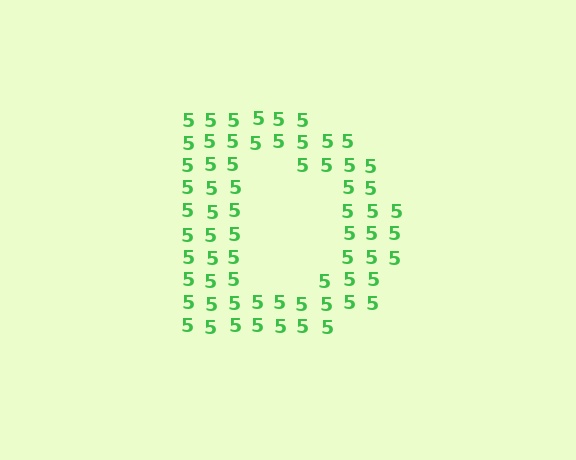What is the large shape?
The large shape is the letter D.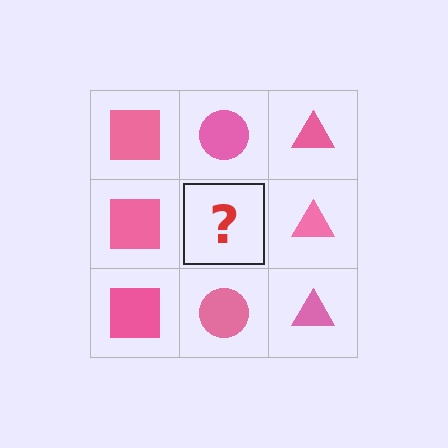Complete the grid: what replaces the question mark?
The question mark should be replaced with a pink circle.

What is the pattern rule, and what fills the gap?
The rule is that each column has a consistent shape. The gap should be filled with a pink circle.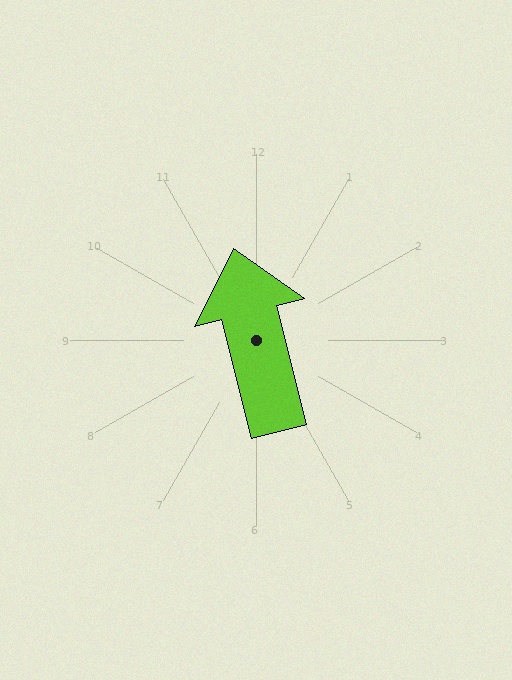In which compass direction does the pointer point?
North.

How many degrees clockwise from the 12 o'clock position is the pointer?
Approximately 346 degrees.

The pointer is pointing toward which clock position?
Roughly 12 o'clock.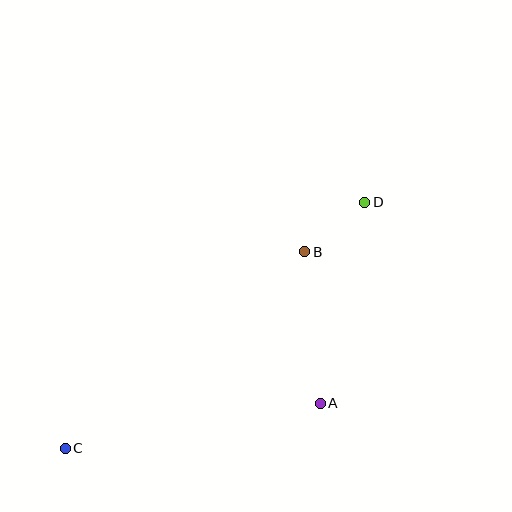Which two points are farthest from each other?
Points C and D are farthest from each other.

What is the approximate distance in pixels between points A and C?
The distance between A and C is approximately 259 pixels.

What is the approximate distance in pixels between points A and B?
The distance between A and B is approximately 152 pixels.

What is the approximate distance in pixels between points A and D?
The distance between A and D is approximately 206 pixels.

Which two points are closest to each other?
Points B and D are closest to each other.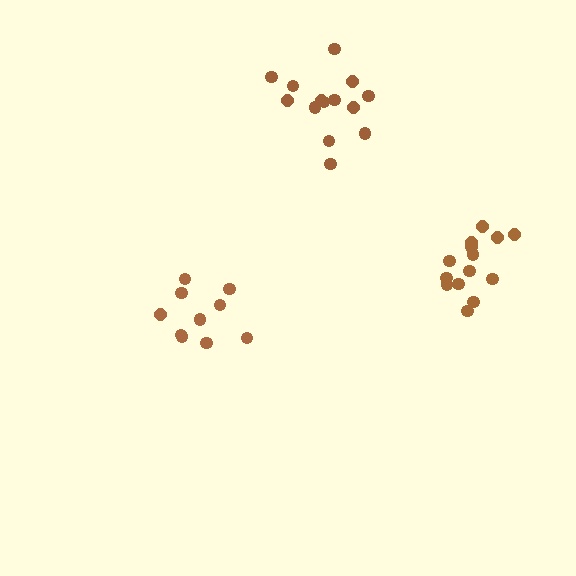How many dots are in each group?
Group 1: 10 dots, Group 2: 14 dots, Group 3: 14 dots (38 total).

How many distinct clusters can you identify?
There are 3 distinct clusters.